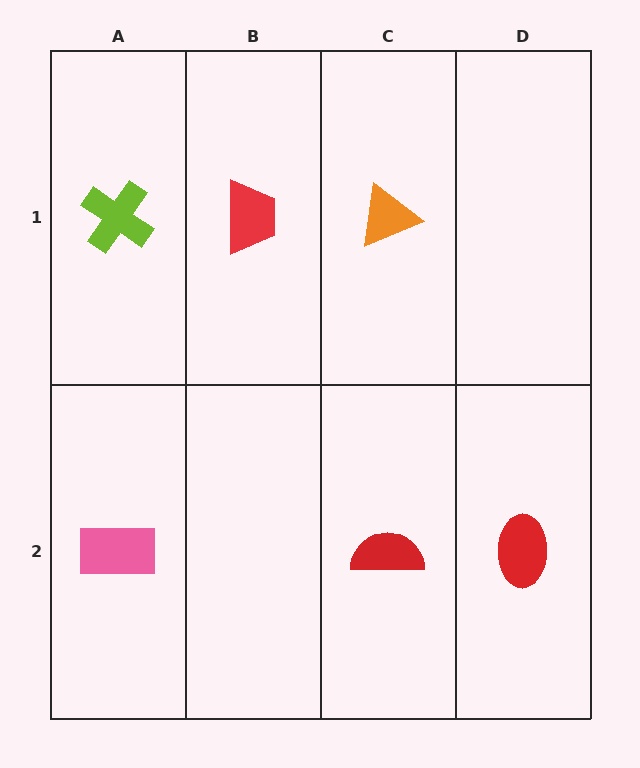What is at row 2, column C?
A red semicircle.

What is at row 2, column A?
A pink rectangle.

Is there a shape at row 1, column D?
No, that cell is empty.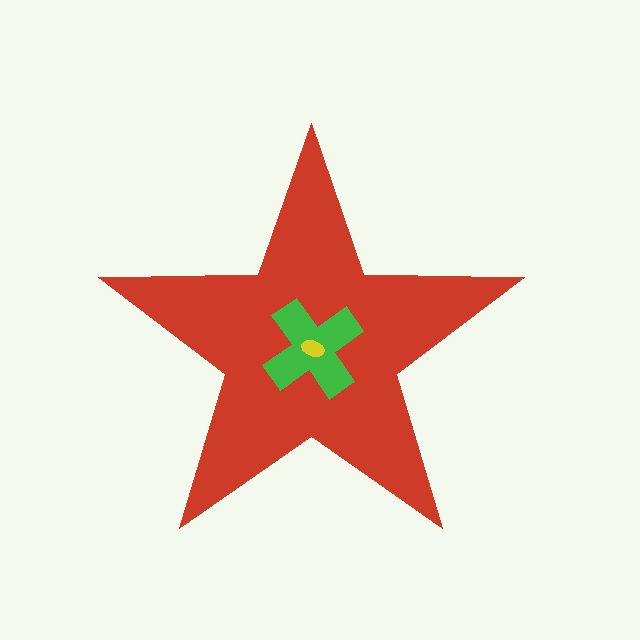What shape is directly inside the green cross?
The yellow ellipse.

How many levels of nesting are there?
3.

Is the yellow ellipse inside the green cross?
Yes.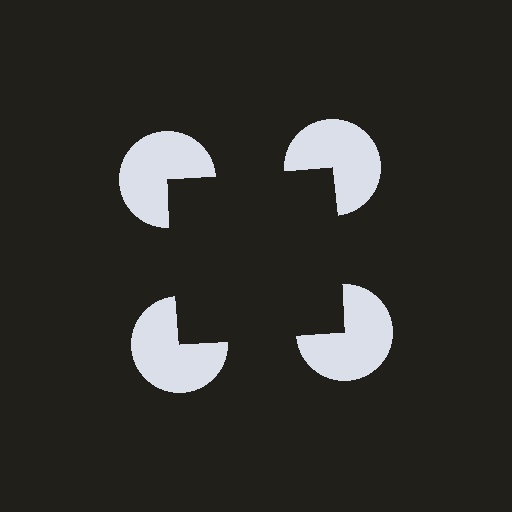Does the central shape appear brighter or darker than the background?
It typically appears slightly darker than the background, even though no actual brightness change is drawn.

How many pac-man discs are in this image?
There are 4 — one at each vertex of the illusory square.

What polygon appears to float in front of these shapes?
An illusory square — its edges are inferred from the aligned wedge cuts in the pac-man discs, not physically drawn.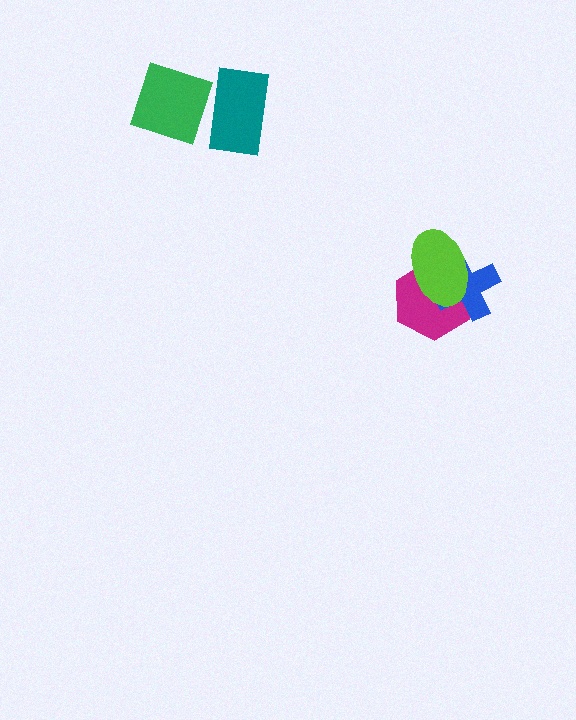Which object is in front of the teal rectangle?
The green diamond is in front of the teal rectangle.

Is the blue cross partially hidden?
Yes, it is partially covered by another shape.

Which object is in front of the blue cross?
The lime ellipse is in front of the blue cross.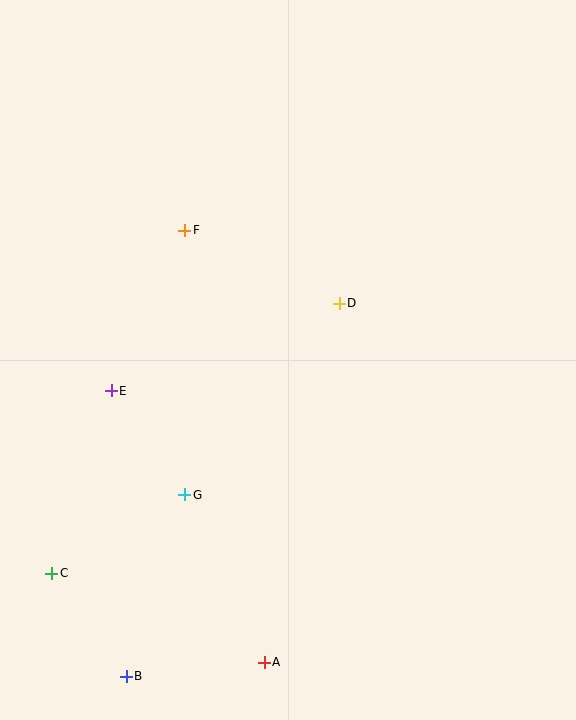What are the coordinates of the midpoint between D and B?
The midpoint between D and B is at (233, 490).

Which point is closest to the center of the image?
Point D at (339, 303) is closest to the center.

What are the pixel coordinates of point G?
Point G is at (185, 495).